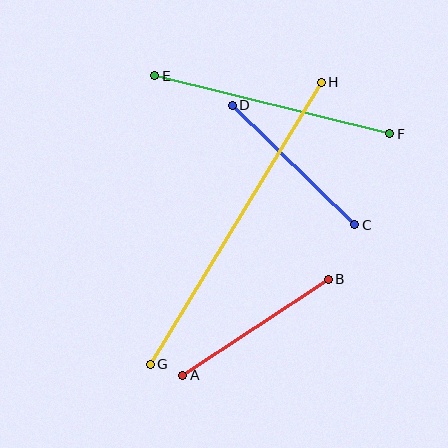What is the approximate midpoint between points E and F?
The midpoint is at approximately (272, 105) pixels.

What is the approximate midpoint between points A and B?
The midpoint is at approximately (255, 327) pixels.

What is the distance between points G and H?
The distance is approximately 330 pixels.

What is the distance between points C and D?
The distance is approximately 171 pixels.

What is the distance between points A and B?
The distance is approximately 174 pixels.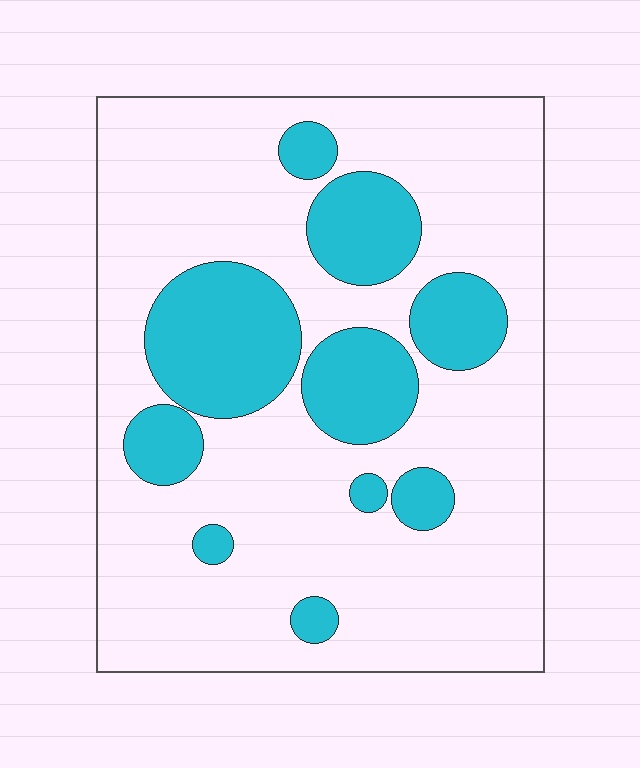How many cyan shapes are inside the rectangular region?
10.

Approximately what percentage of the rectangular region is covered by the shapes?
Approximately 25%.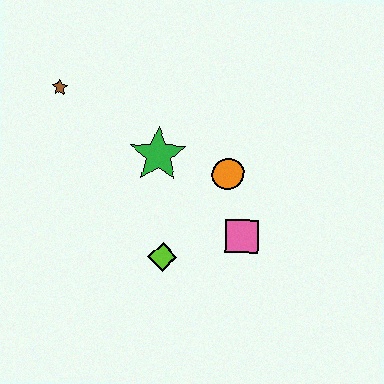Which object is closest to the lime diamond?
The pink square is closest to the lime diamond.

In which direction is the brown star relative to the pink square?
The brown star is to the left of the pink square.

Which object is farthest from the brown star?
The pink square is farthest from the brown star.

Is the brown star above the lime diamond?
Yes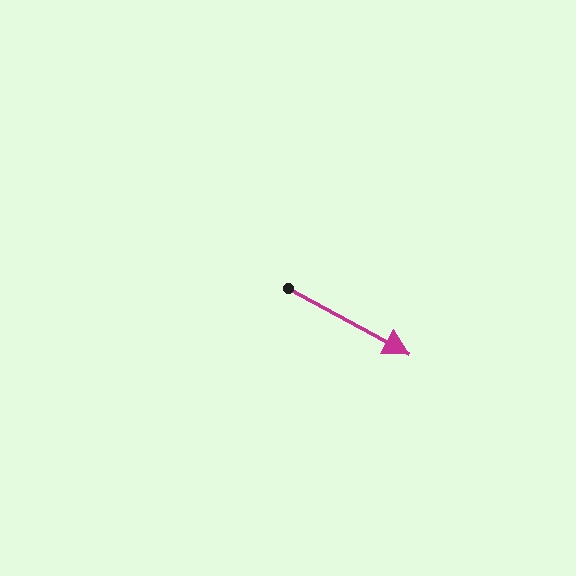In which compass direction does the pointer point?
Southeast.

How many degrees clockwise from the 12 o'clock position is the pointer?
Approximately 118 degrees.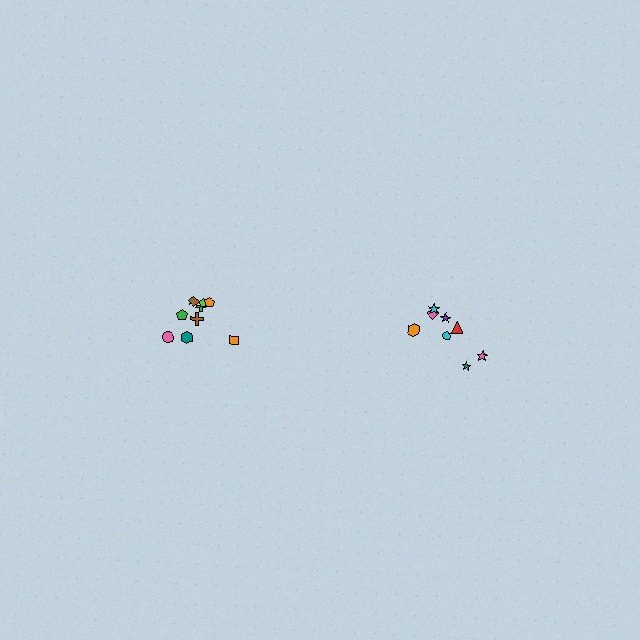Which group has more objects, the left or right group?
The left group.